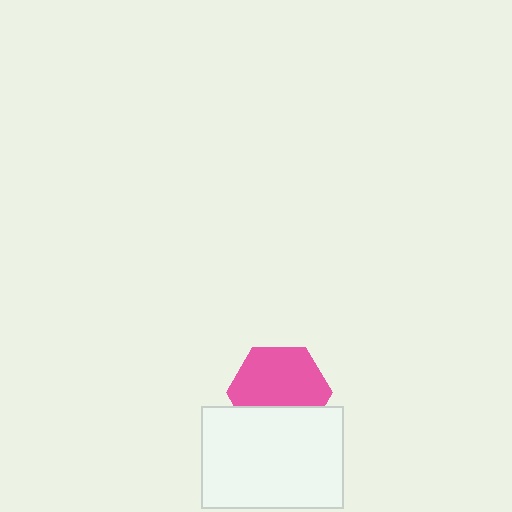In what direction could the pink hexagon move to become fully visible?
The pink hexagon could move up. That would shift it out from behind the white rectangle entirely.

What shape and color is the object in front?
The object in front is a white rectangle.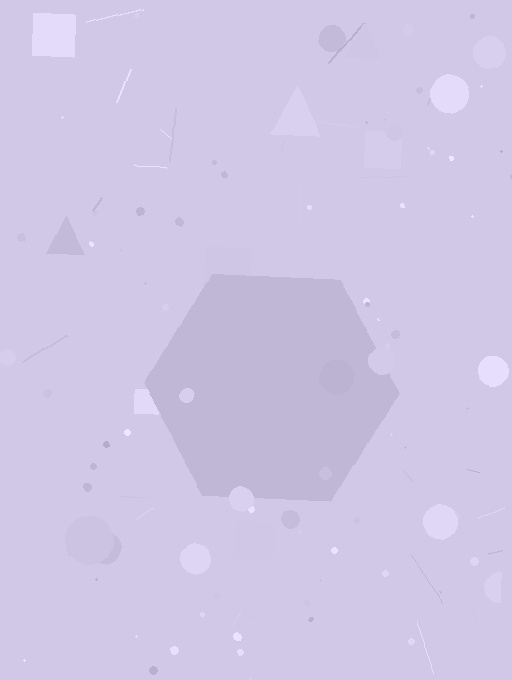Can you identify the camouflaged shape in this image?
The camouflaged shape is a hexagon.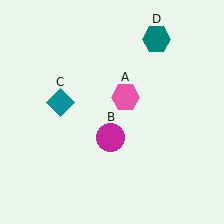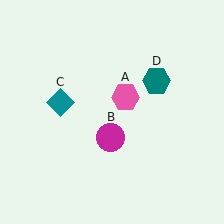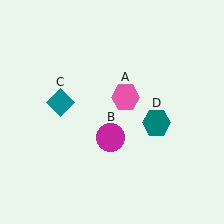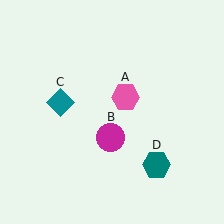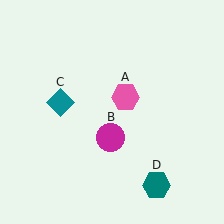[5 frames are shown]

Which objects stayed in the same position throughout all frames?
Pink hexagon (object A) and magenta circle (object B) and teal diamond (object C) remained stationary.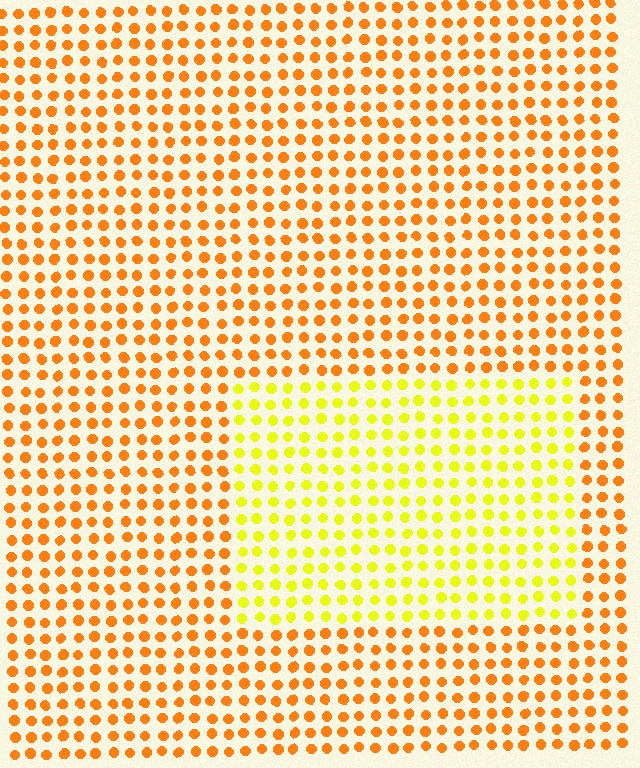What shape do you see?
I see a rectangle.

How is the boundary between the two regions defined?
The boundary is defined purely by a slight shift in hue (about 37 degrees). Spacing, size, and orientation are identical on both sides.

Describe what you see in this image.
The image is filled with small orange elements in a uniform arrangement. A rectangle-shaped region is visible where the elements are tinted to a slightly different hue, forming a subtle color boundary.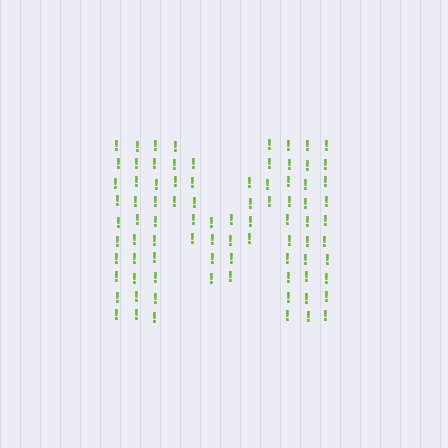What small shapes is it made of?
It is made of small exclamation marks.